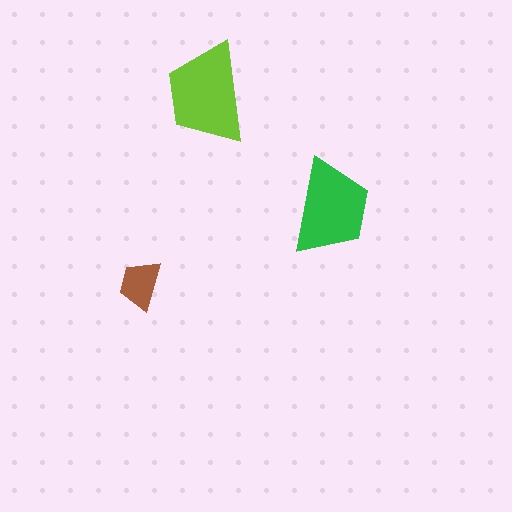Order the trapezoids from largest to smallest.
the lime one, the green one, the brown one.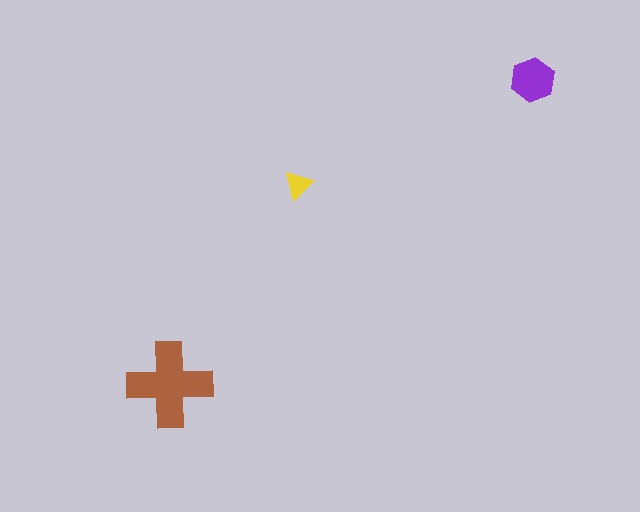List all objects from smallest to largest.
The yellow triangle, the purple hexagon, the brown cross.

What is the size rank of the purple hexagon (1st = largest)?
2nd.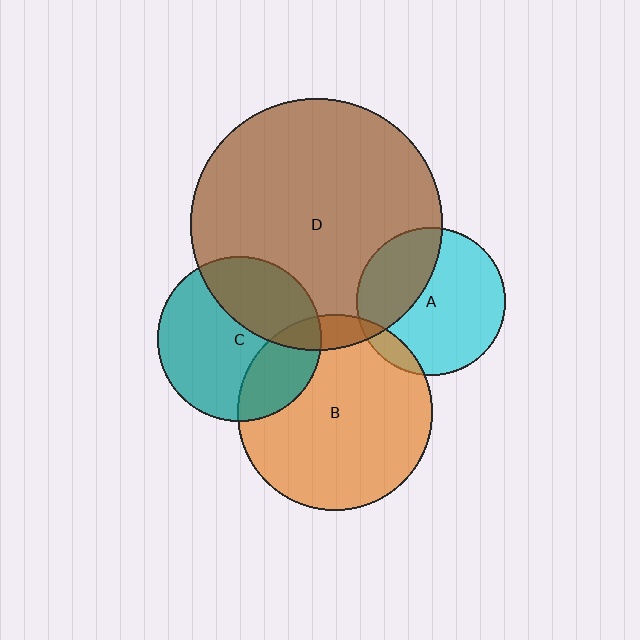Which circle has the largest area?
Circle D (brown).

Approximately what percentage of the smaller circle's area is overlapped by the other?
Approximately 35%.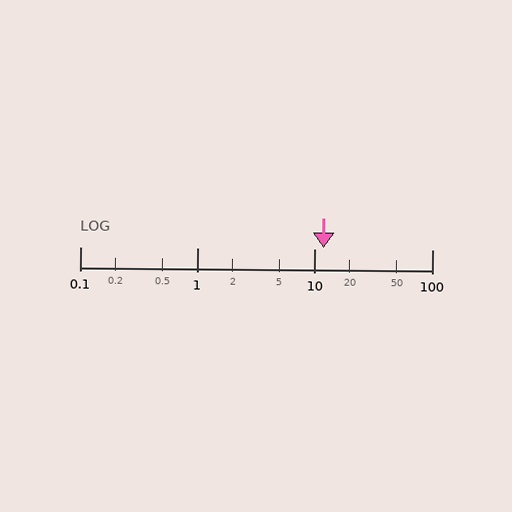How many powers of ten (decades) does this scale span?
The scale spans 3 decades, from 0.1 to 100.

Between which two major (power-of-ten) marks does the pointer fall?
The pointer is between 10 and 100.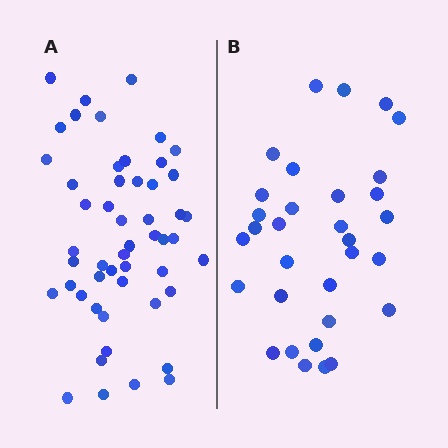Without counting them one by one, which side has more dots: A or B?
Region A (the left region) has more dots.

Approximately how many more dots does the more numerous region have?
Region A has approximately 20 more dots than region B.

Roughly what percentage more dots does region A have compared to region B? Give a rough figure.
About 60% more.